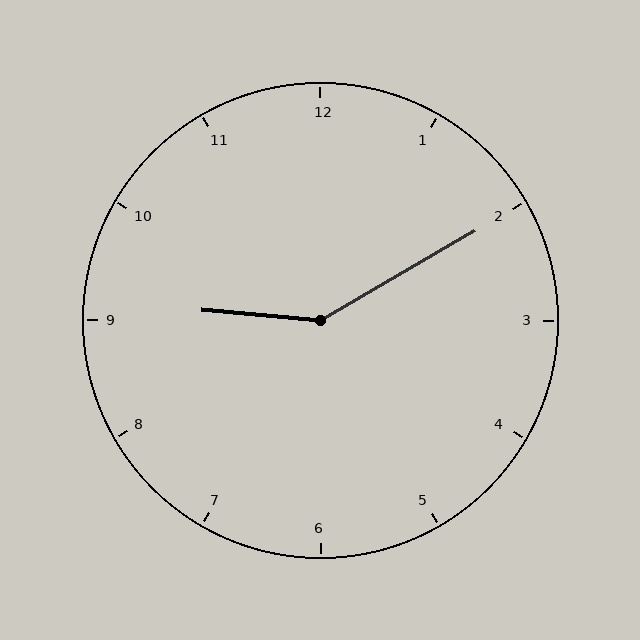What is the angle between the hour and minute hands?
Approximately 145 degrees.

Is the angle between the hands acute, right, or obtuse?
It is obtuse.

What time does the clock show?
9:10.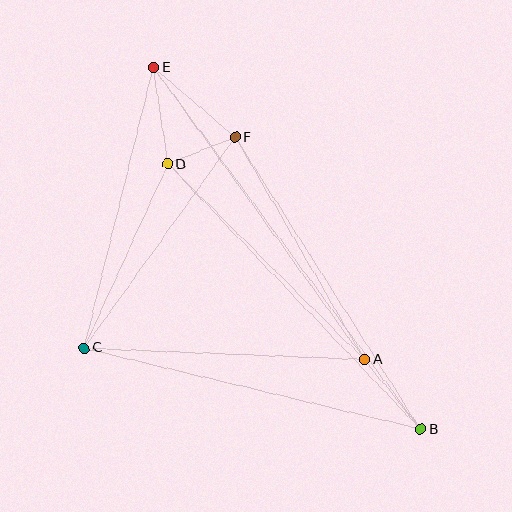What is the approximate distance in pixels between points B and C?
The distance between B and C is approximately 346 pixels.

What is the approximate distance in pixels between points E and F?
The distance between E and F is approximately 107 pixels.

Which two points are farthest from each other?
Points B and E are farthest from each other.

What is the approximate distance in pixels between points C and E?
The distance between C and E is approximately 289 pixels.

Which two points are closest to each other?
Points D and F are closest to each other.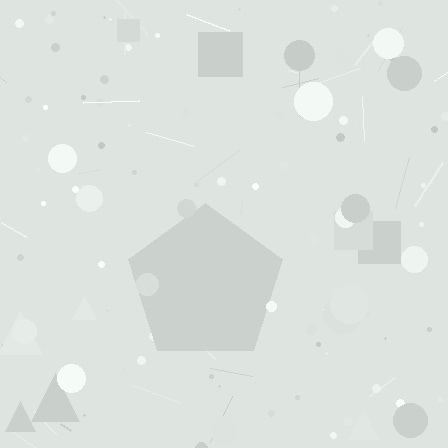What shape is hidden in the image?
A pentagon is hidden in the image.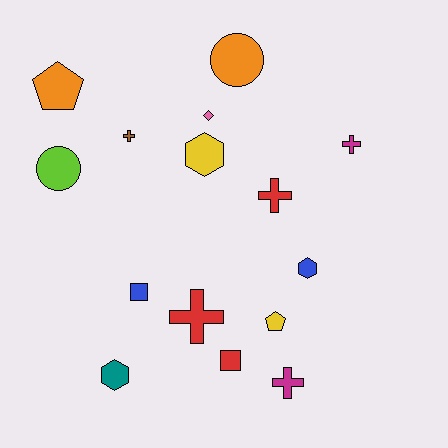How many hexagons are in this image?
There are 3 hexagons.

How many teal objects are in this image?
There is 1 teal object.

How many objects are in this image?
There are 15 objects.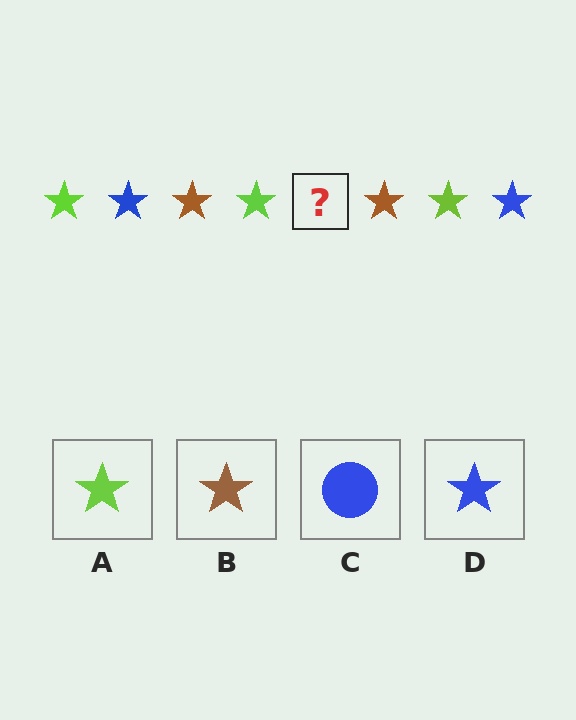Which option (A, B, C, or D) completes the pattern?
D.